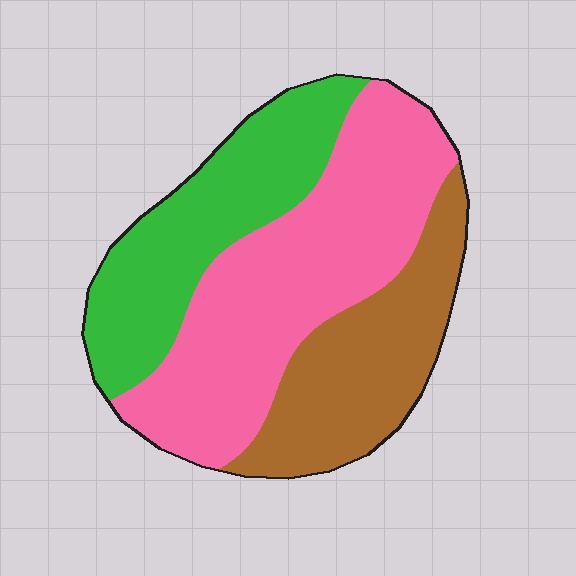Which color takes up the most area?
Pink, at roughly 45%.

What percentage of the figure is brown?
Brown covers about 25% of the figure.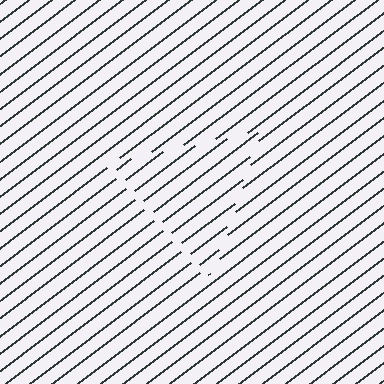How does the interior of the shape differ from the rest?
The interior of the shape contains the same grating, shifted by half a period — the contour is defined by the phase discontinuity where line-ends from the inner and outer gratings abut.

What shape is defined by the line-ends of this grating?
An illusory triangle. The interior of the shape contains the same grating, shifted by half a period — the contour is defined by the phase discontinuity where line-ends from the inner and outer gratings abut.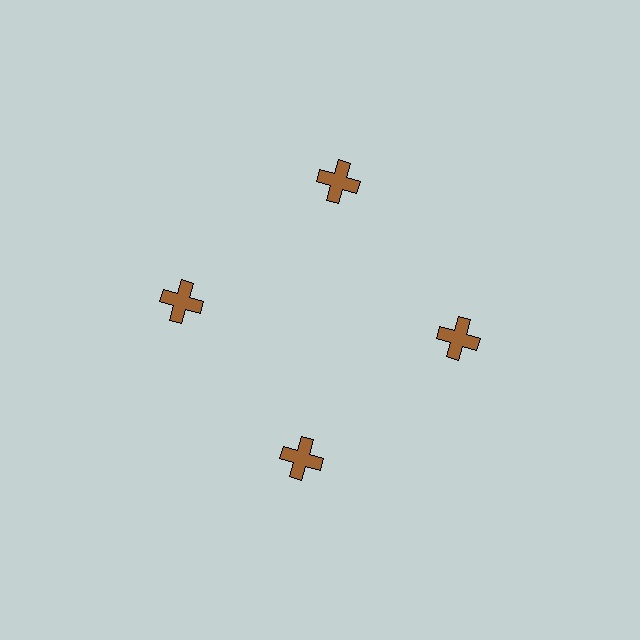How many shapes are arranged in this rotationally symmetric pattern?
There are 4 shapes, arranged in 4 groups of 1.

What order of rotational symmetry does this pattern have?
This pattern has 4-fold rotational symmetry.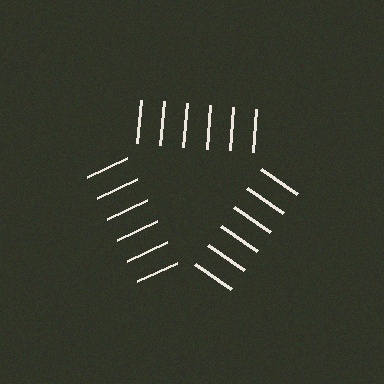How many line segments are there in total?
18 — 6 along each of the 3 edges.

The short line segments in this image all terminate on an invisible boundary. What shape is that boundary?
An illusory triangle — the line segments terminate on its edges but no continuous stroke is drawn.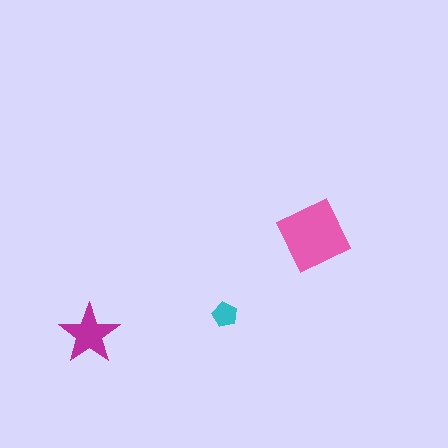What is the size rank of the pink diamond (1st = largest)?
1st.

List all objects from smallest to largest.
The cyan pentagon, the magenta star, the pink diamond.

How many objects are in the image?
There are 3 objects in the image.